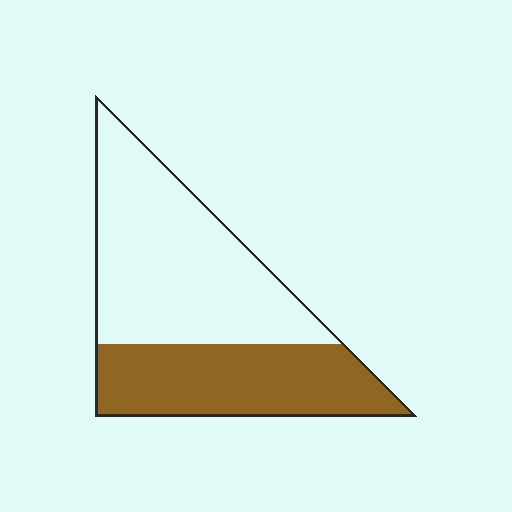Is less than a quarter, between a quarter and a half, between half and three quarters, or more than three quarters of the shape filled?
Between a quarter and a half.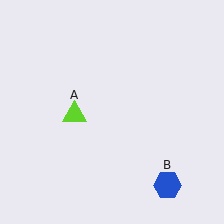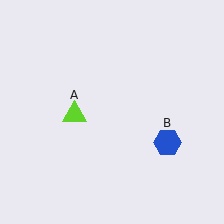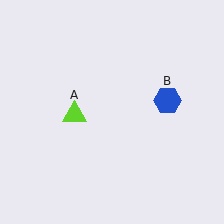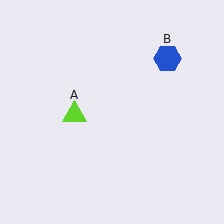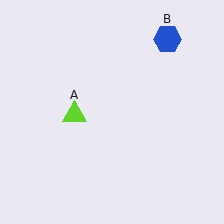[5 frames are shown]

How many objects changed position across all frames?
1 object changed position: blue hexagon (object B).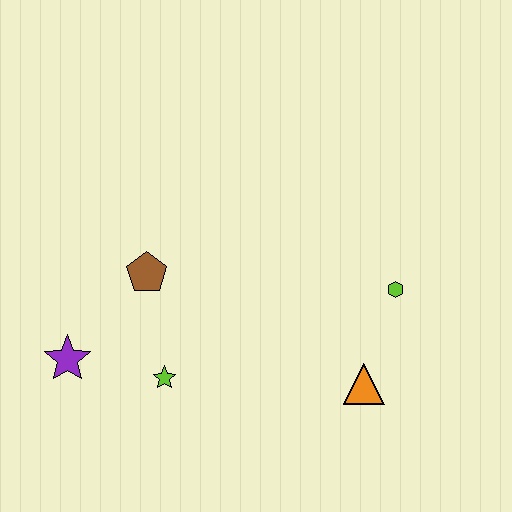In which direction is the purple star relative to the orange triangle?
The purple star is to the left of the orange triangle.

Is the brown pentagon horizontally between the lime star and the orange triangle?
No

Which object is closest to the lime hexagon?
The orange triangle is closest to the lime hexagon.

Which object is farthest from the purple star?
The lime hexagon is farthest from the purple star.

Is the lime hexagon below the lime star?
No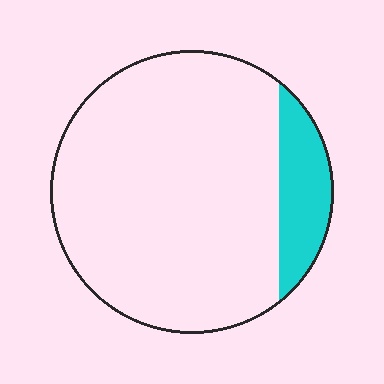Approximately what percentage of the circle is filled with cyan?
Approximately 15%.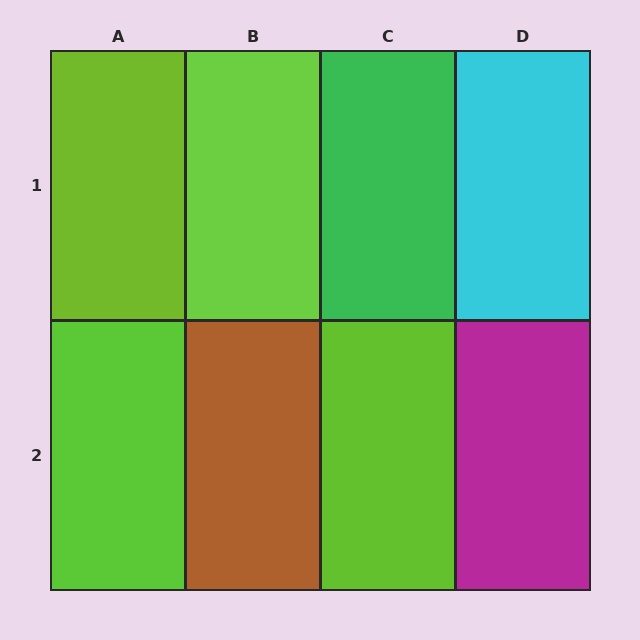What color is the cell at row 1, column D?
Cyan.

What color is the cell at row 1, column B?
Lime.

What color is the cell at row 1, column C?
Green.